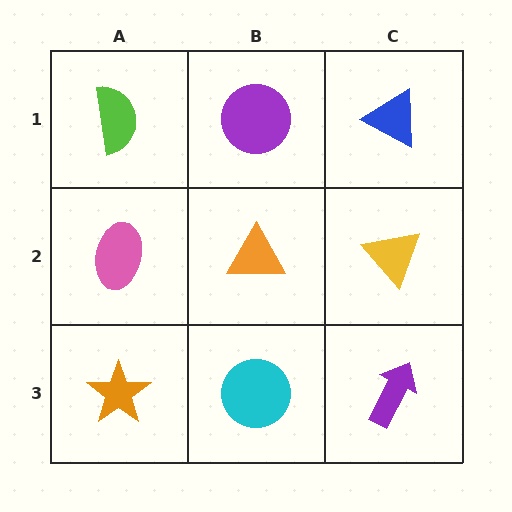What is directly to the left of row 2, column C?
An orange triangle.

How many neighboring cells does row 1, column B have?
3.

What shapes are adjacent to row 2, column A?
A lime semicircle (row 1, column A), an orange star (row 3, column A), an orange triangle (row 2, column B).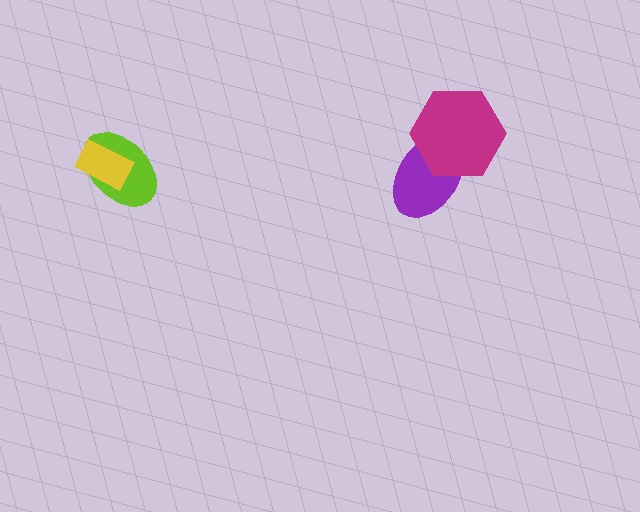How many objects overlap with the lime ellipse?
1 object overlaps with the lime ellipse.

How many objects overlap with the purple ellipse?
1 object overlaps with the purple ellipse.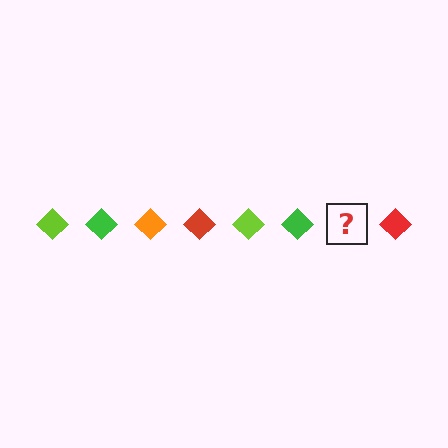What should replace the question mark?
The question mark should be replaced with an orange diamond.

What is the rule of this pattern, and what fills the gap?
The rule is that the pattern cycles through lime, green, orange, red diamonds. The gap should be filled with an orange diamond.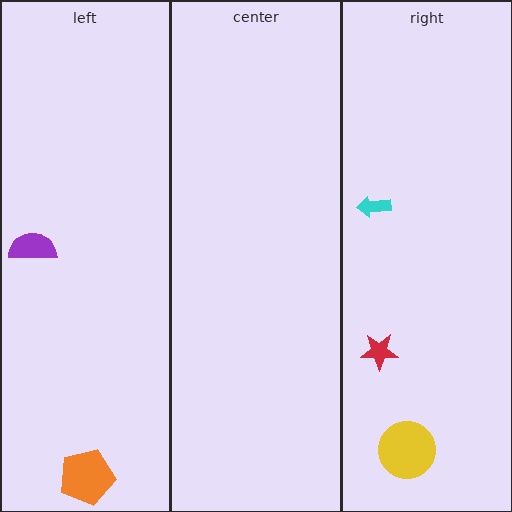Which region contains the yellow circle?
The right region.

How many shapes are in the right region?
3.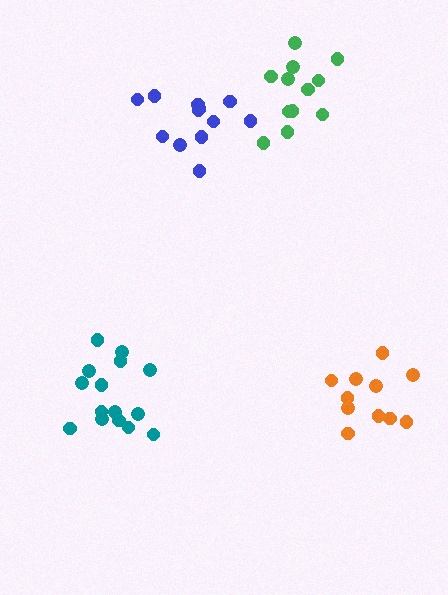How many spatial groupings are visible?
There are 4 spatial groupings.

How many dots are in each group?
Group 1: 11 dots, Group 2: 12 dots, Group 3: 12 dots, Group 4: 15 dots (50 total).